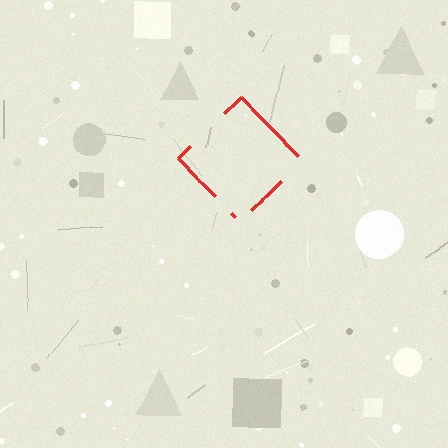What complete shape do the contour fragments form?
The contour fragments form a diamond.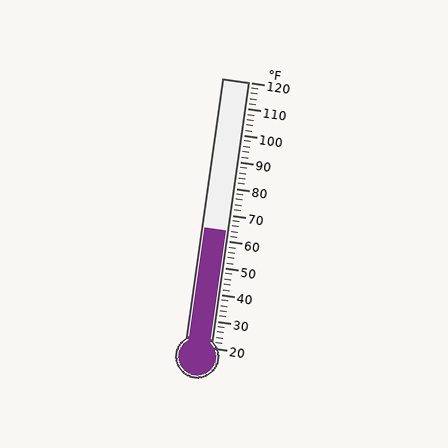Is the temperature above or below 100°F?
The temperature is below 100°F.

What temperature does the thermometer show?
The thermometer shows approximately 64°F.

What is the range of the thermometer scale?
The thermometer scale ranges from 20°F to 120°F.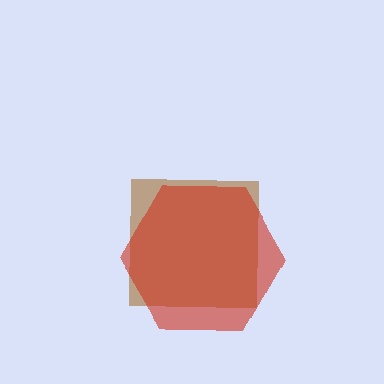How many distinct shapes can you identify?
There are 2 distinct shapes: a brown square, a red hexagon.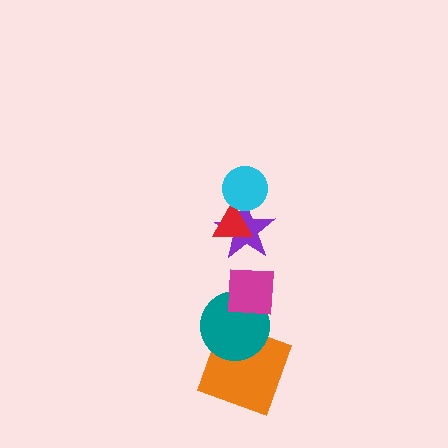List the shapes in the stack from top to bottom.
From top to bottom: the cyan circle, the red triangle, the purple star, the magenta square, the teal circle, the orange square.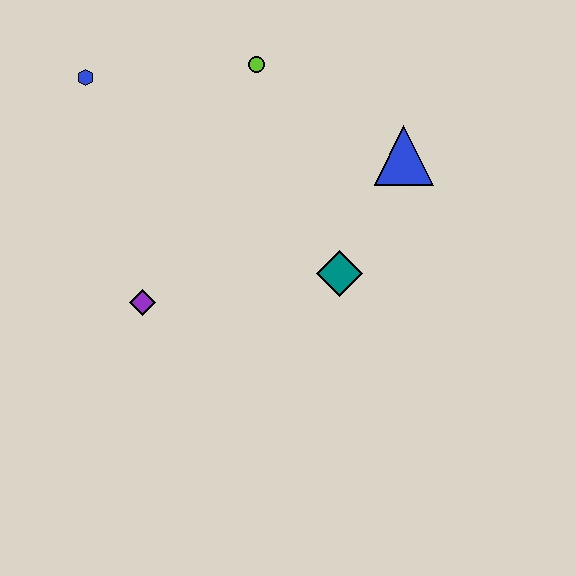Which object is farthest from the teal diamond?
The blue hexagon is farthest from the teal diamond.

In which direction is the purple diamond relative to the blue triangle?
The purple diamond is to the left of the blue triangle.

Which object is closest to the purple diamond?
The teal diamond is closest to the purple diamond.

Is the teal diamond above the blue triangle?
No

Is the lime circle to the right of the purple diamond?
Yes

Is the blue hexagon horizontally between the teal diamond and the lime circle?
No